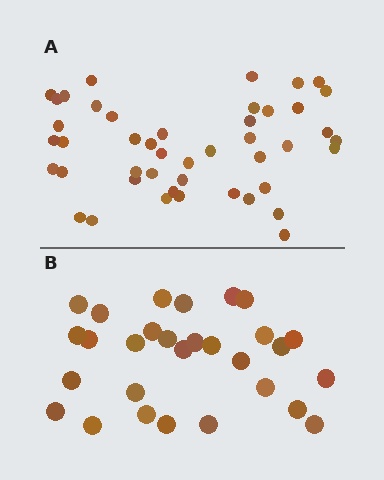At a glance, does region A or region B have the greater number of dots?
Region A (the top region) has more dots.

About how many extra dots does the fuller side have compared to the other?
Region A has approximately 15 more dots than region B.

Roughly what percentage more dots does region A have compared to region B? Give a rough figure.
About 55% more.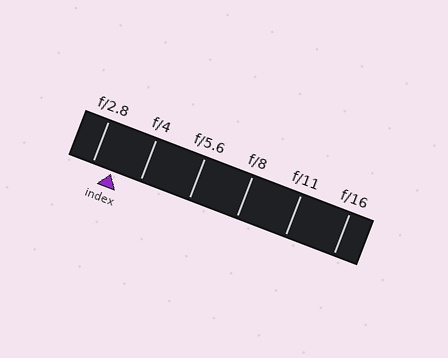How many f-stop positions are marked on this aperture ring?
There are 6 f-stop positions marked.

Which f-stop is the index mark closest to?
The index mark is closest to f/2.8.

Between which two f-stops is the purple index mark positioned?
The index mark is between f/2.8 and f/4.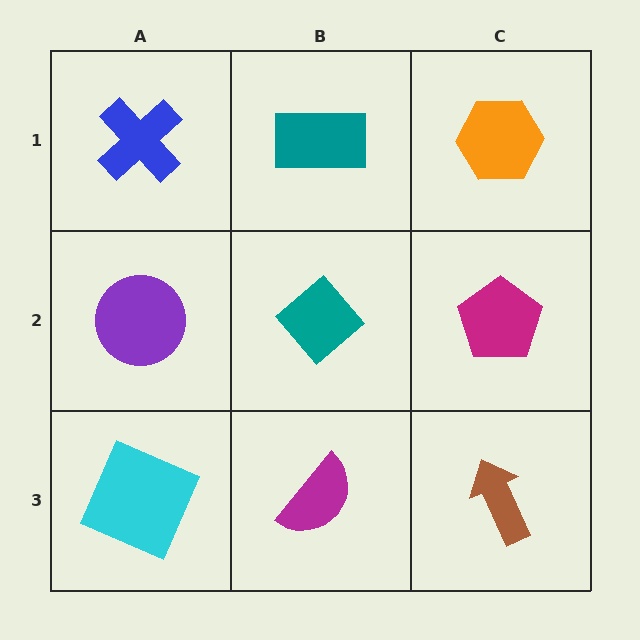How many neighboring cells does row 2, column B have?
4.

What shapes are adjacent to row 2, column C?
An orange hexagon (row 1, column C), a brown arrow (row 3, column C), a teal diamond (row 2, column B).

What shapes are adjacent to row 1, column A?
A purple circle (row 2, column A), a teal rectangle (row 1, column B).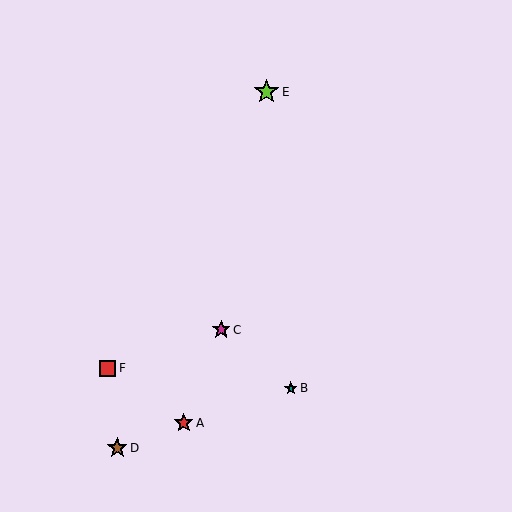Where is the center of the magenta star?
The center of the magenta star is at (221, 330).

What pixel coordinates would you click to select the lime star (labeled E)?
Click at (267, 92) to select the lime star E.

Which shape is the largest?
The lime star (labeled E) is the largest.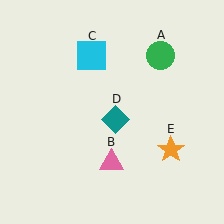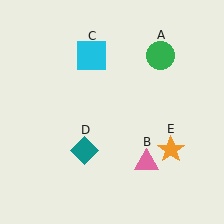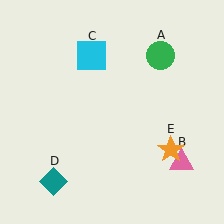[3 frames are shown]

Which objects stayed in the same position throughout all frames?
Green circle (object A) and cyan square (object C) and orange star (object E) remained stationary.